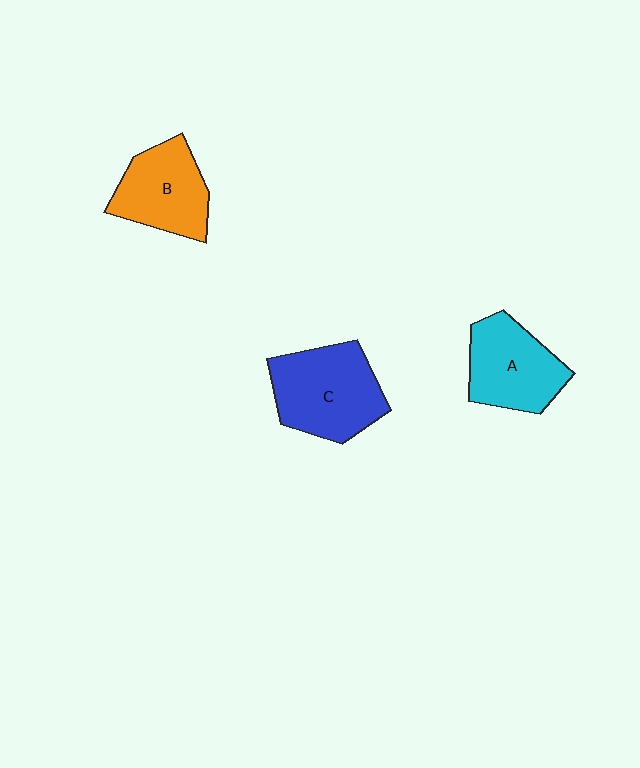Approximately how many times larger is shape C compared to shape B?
Approximately 1.3 times.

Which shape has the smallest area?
Shape B (orange).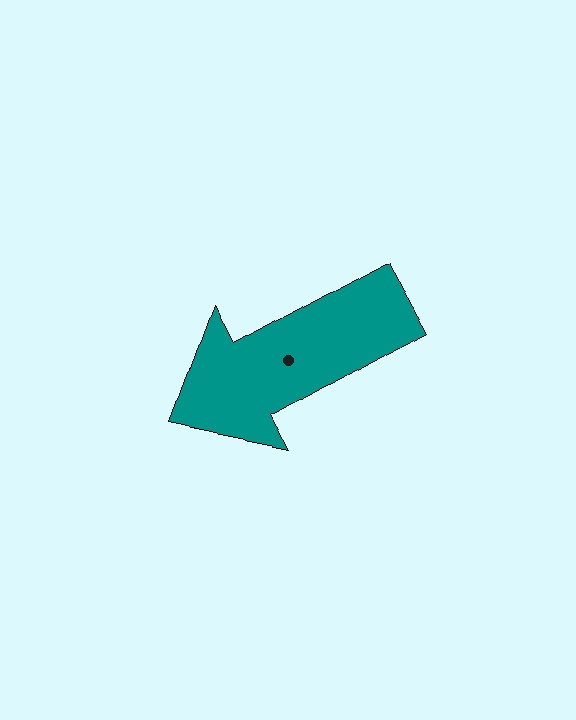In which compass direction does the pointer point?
Southwest.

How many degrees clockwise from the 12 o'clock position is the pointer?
Approximately 241 degrees.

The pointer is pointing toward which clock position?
Roughly 8 o'clock.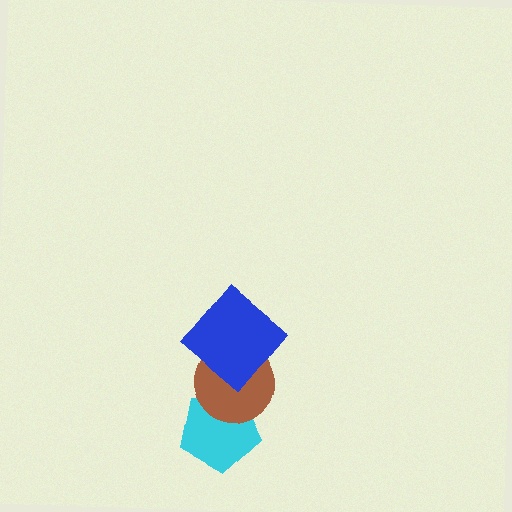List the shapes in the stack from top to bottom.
From top to bottom: the blue diamond, the brown circle, the cyan pentagon.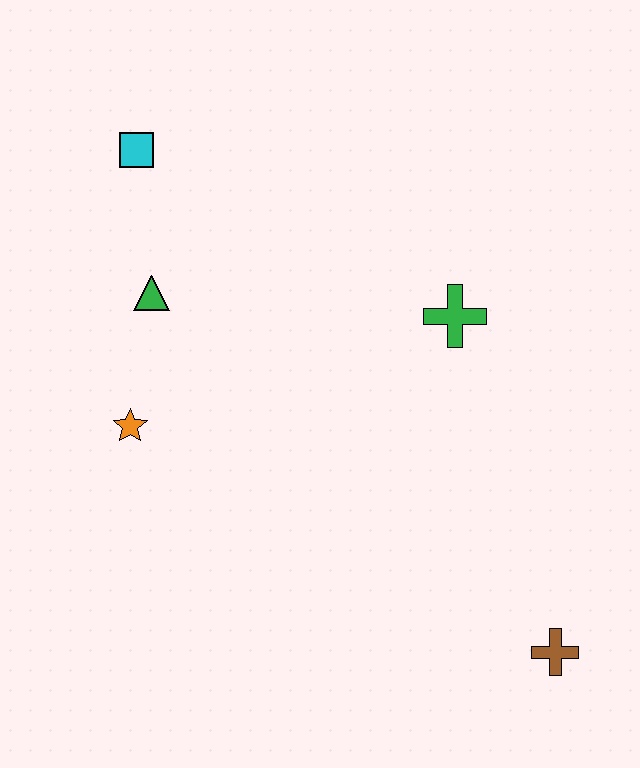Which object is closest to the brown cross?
The green cross is closest to the brown cross.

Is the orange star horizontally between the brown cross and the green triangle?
No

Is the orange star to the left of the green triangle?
Yes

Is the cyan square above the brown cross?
Yes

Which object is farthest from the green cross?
The cyan square is farthest from the green cross.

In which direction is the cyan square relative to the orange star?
The cyan square is above the orange star.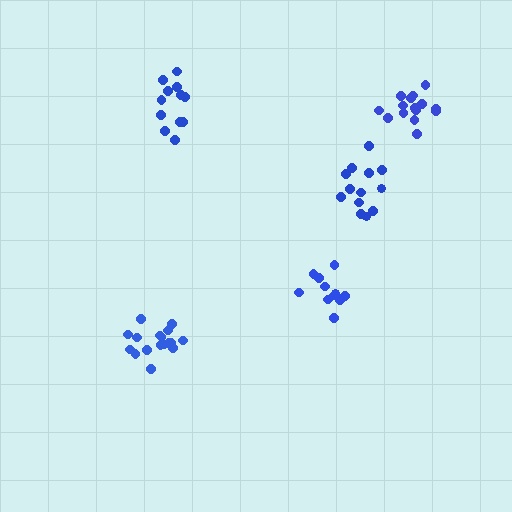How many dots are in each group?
Group 1: 12 dots, Group 2: 15 dots, Group 3: 17 dots, Group 4: 11 dots, Group 5: 13 dots (68 total).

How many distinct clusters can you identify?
There are 5 distinct clusters.